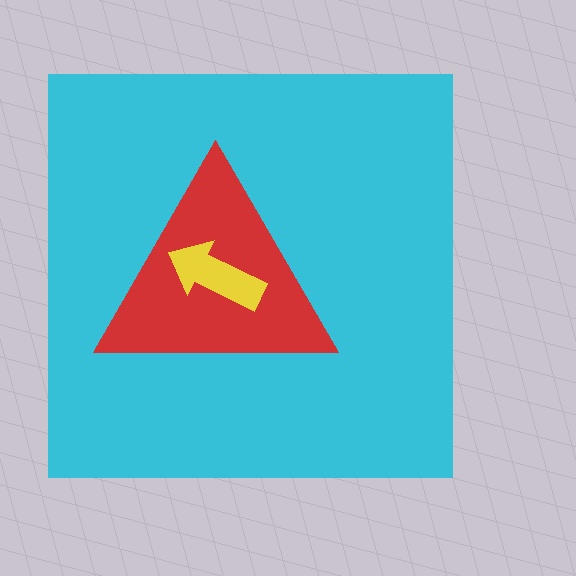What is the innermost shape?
The yellow arrow.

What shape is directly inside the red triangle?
The yellow arrow.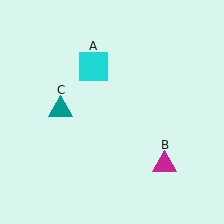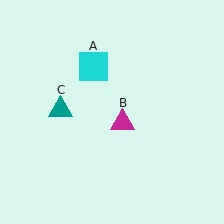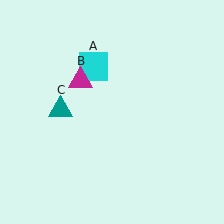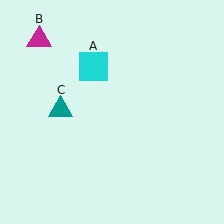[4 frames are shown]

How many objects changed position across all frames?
1 object changed position: magenta triangle (object B).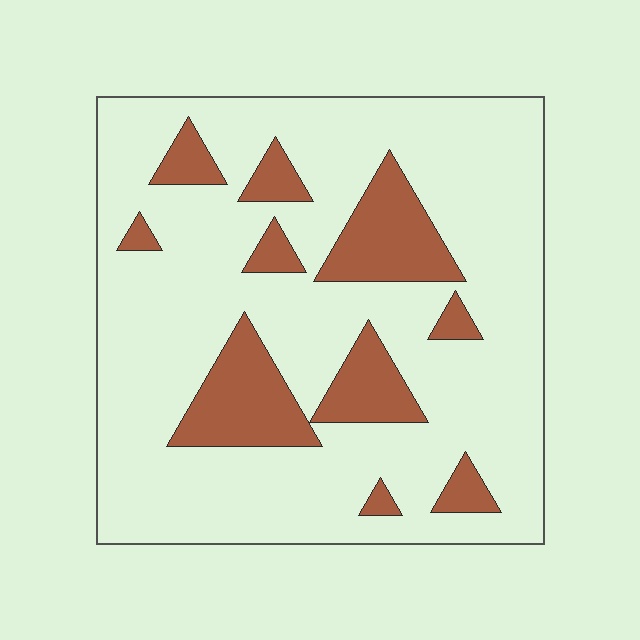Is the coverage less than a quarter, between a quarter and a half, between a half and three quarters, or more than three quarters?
Less than a quarter.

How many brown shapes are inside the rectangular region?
10.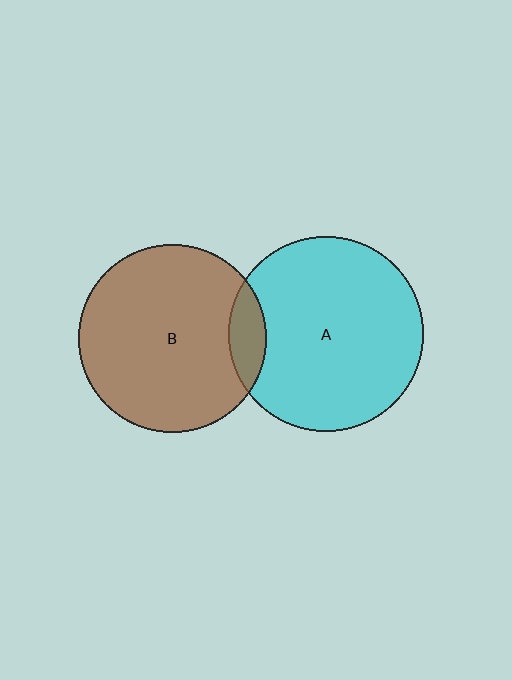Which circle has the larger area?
Circle A (cyan).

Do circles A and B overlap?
Yes.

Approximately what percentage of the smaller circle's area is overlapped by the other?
Approximately 10%.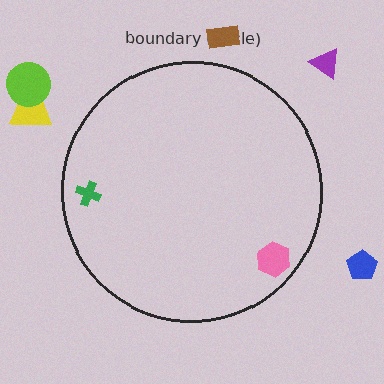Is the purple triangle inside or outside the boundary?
Outside.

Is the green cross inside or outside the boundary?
Inside.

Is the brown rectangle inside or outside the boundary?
Outside.